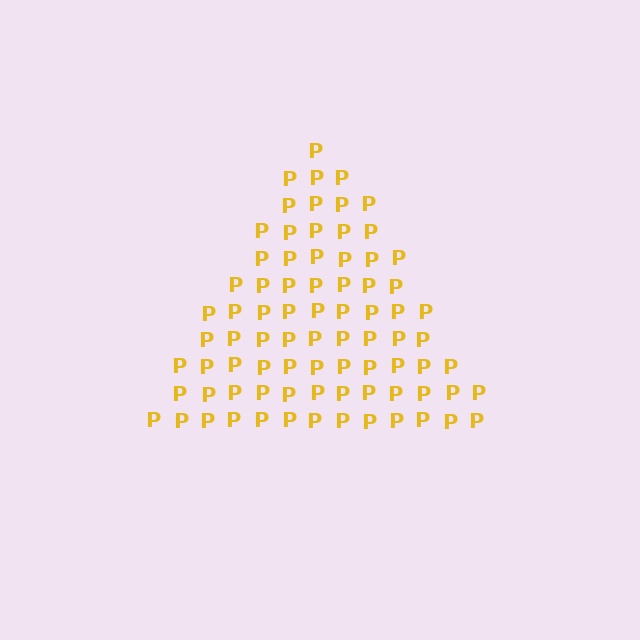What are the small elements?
The small elements are letter P's.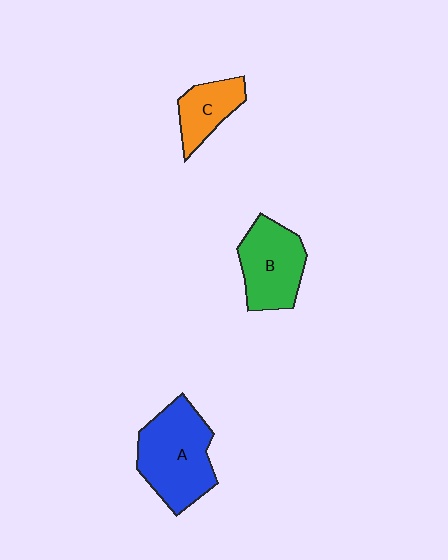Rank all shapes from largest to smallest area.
From largest to smallest: A (blue), B (green), C (orange).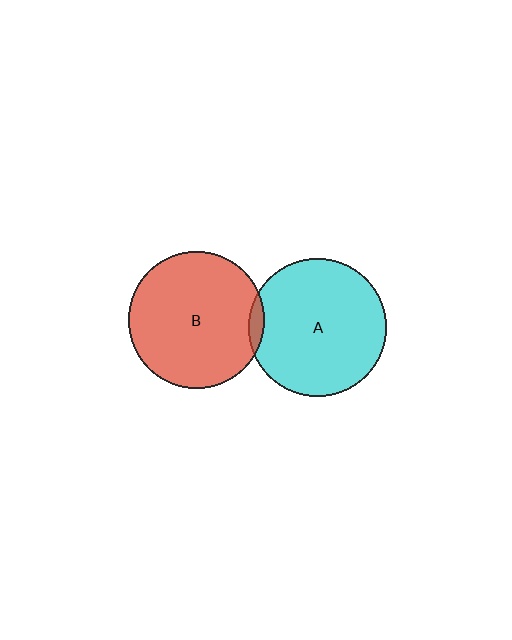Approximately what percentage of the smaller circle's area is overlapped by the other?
Approximately 5%.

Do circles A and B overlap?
Yes.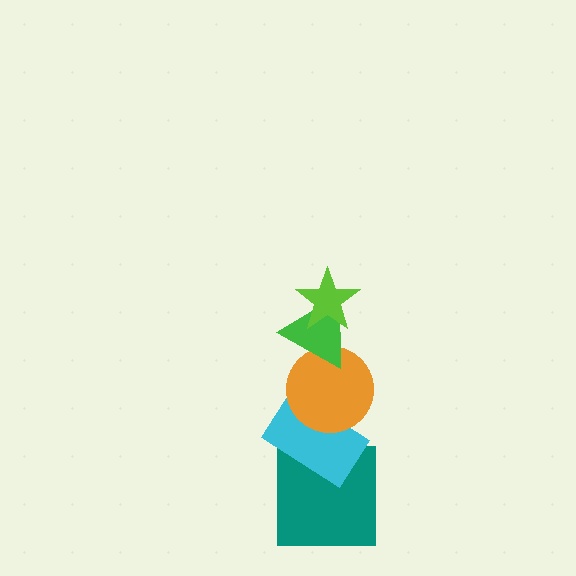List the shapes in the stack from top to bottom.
From top to bottom: the lime star, the green triangle, the orange circle, the cyan rectangle, the teal square.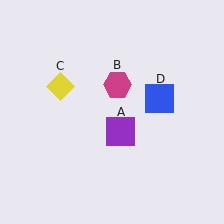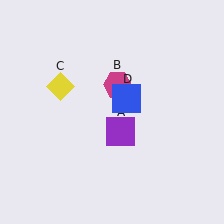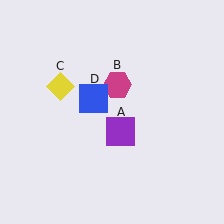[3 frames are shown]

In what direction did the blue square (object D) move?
The blue square (object D) moved left.